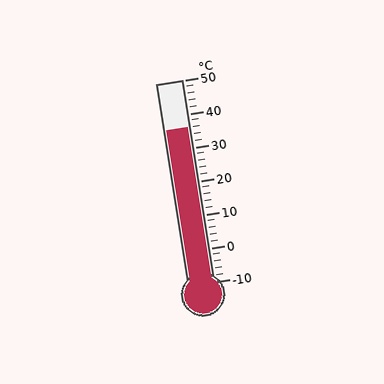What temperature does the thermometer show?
The thermometer shows approximately 36°C.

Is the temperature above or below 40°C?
The temperature is below 40°C.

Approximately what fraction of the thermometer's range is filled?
The thermometer is filled to approximately 75% of its range.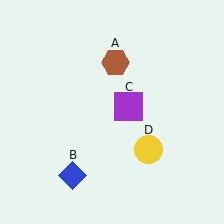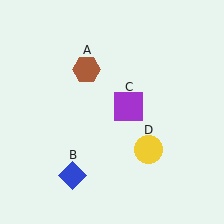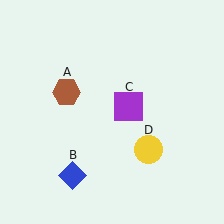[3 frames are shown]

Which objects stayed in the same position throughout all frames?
Blue diamond (object B) and purple square (object C) and yellow circle (object D) remained stationary.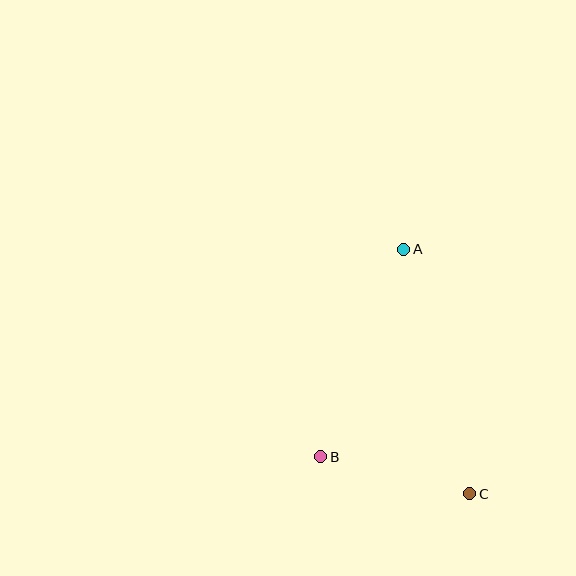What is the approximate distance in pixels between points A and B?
The distance between A and B is approximately 224 pixels.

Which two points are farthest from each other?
Points A and C are farthest from each other.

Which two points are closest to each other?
Points B and C are closest to each other.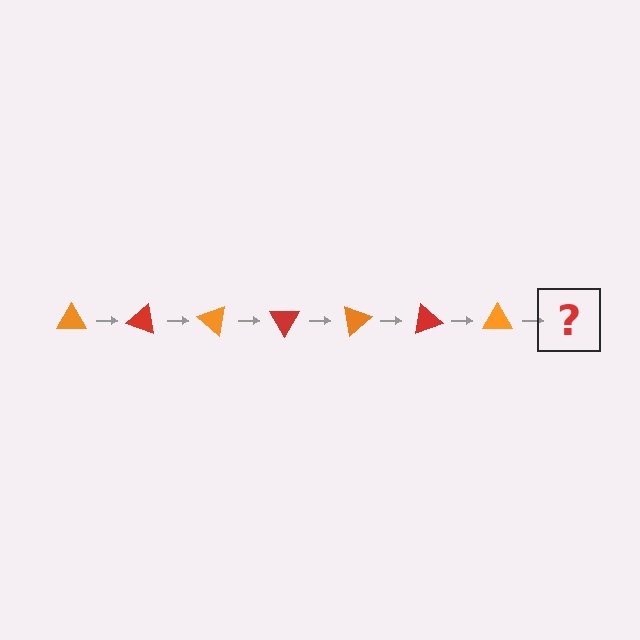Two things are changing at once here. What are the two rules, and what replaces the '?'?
The two rules are that it rotates 20 degrees each step and the color cycles through orange and red. The '?' should be a red triangle, rotated 140 degrees from the start.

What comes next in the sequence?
The next element should be a red triangle, rotated 140 degrees from the start.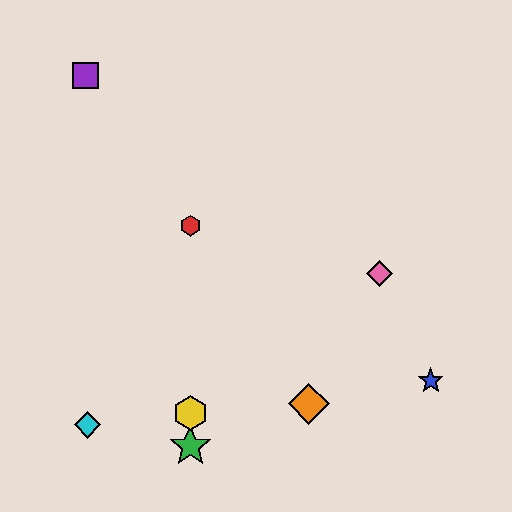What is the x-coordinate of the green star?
The green star is at x≈190.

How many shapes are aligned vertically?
3 shapes (the red hexagon, the green star, the yellow hexagon) are aligned vertically.